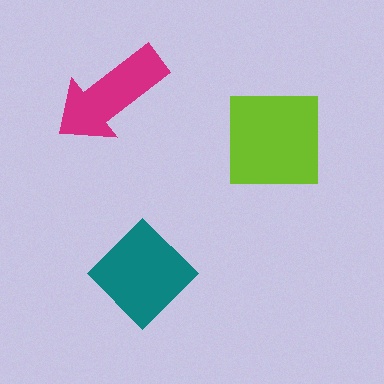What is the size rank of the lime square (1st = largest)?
1st.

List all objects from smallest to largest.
The magenta arrow, the teal diamond, the lime square.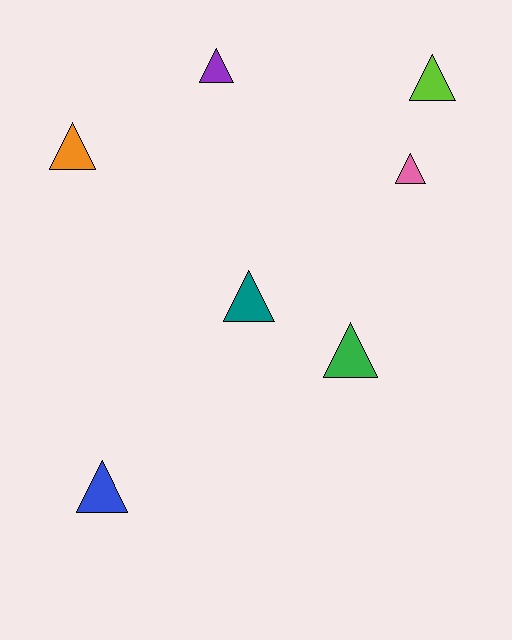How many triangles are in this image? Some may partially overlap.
There are 7 triangles.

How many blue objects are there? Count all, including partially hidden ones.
There is 1 blue object.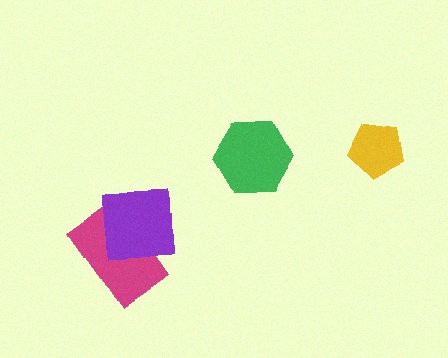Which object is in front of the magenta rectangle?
The purple square is in front of the magenta rectangle.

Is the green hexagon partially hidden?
No, no other shape covers it.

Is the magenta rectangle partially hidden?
Yes, it is partially covered by another shape.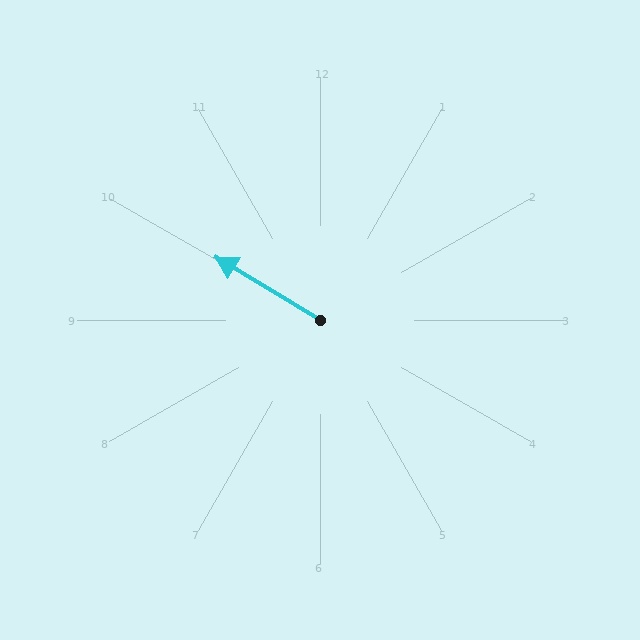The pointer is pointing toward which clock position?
Roughly 10 o'clock.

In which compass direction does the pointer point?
Northwest.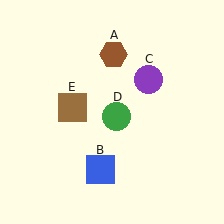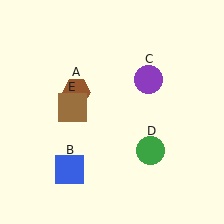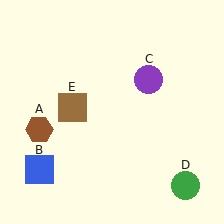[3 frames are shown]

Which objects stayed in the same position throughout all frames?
Purple circle (object C) and brown square (object E) remained stationary.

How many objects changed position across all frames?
3 objects changed position: brown hexagon (object A), blue square (object B), green circle (object D).